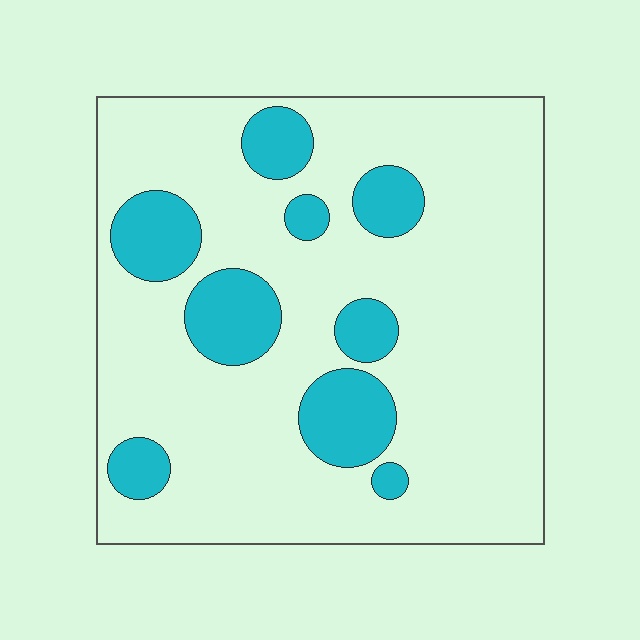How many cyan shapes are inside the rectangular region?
9.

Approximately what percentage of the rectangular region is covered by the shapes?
Approximately 20%.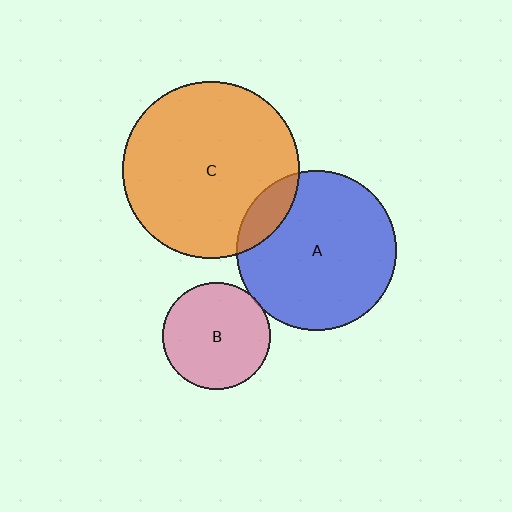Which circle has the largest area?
Circle C (orange).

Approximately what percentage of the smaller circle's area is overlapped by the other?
Approximately 15%.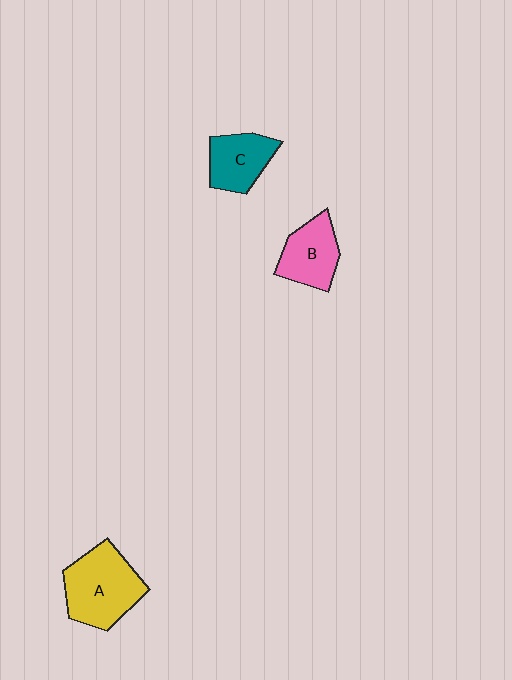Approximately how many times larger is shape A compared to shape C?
Approximately 1.5 times.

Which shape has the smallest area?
Shape C (teal).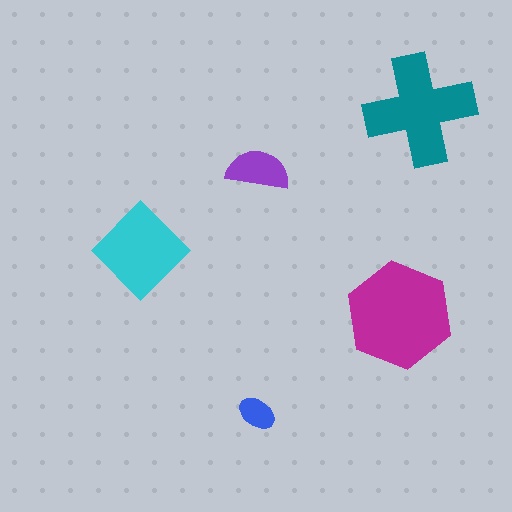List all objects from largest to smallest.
The magenta hexagon, the teal cross, the cyan diamond, the purple semicircle, the blue ellipse.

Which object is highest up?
The teal cross is topmost.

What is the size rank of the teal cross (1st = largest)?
2nd.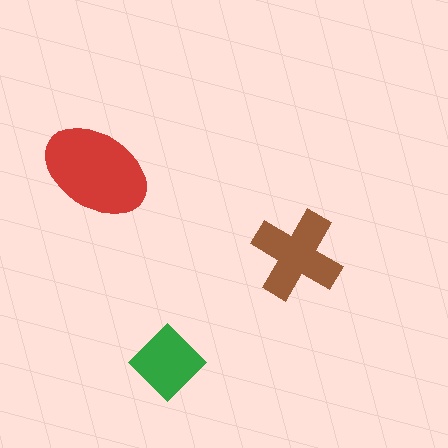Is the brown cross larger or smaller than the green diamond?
Larger.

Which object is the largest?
The red ellipse.